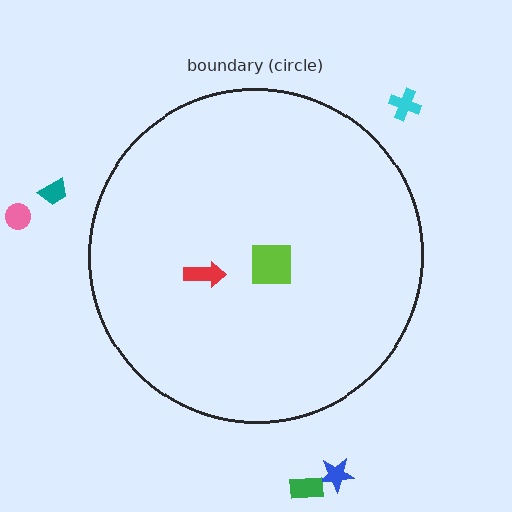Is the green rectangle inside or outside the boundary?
Outside.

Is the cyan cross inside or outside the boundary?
Outside.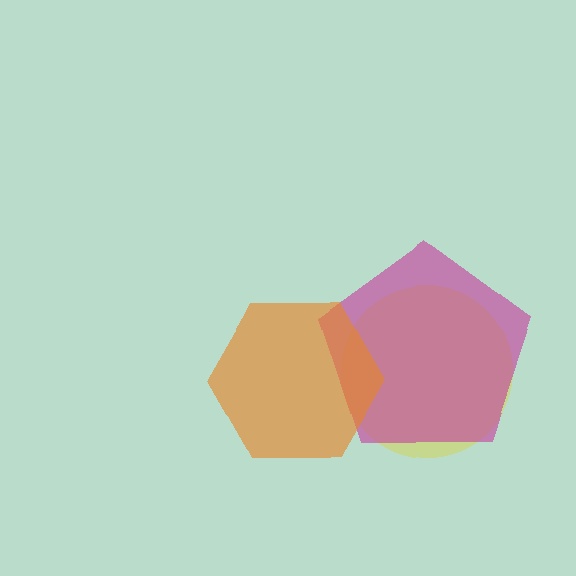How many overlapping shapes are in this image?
There are 3 overlapping shapes in the image.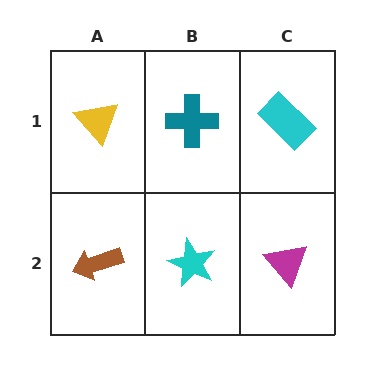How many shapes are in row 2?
3 shapes.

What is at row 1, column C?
A cyan rectangle.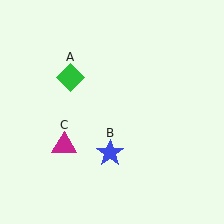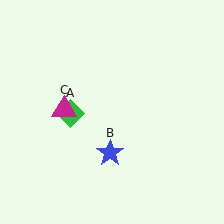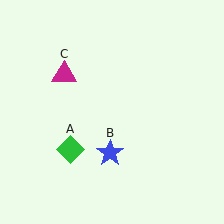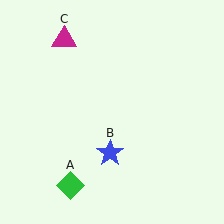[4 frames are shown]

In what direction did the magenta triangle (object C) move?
The magenta triangle (object C) moved up.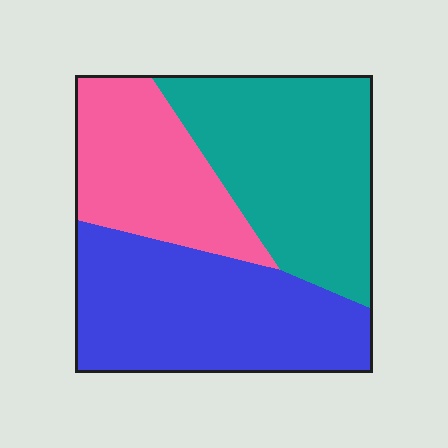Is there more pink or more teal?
Teal.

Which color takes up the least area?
Pink, at roughly 25%.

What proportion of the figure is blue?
Blue covers about 40% of the figure.